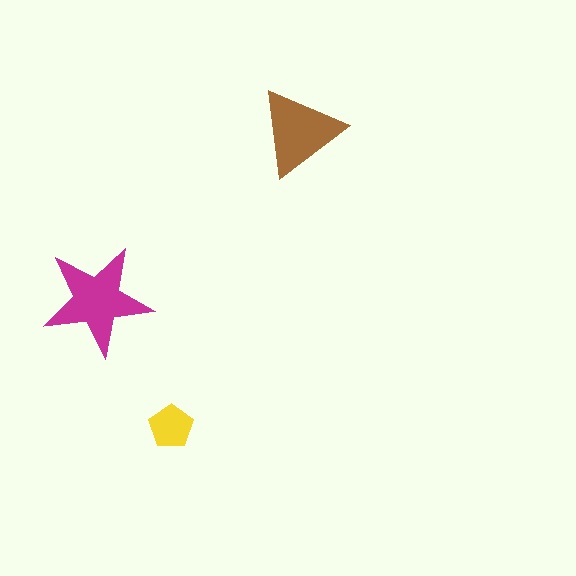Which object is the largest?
The magenta star.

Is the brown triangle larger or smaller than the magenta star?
Smaller.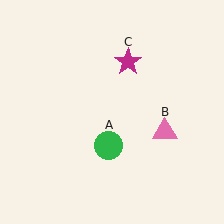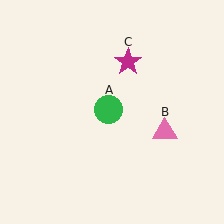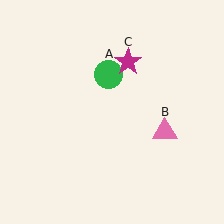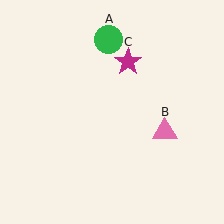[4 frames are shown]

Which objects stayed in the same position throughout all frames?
Pink triangle (object B) and magenta star (object C) remained stationary.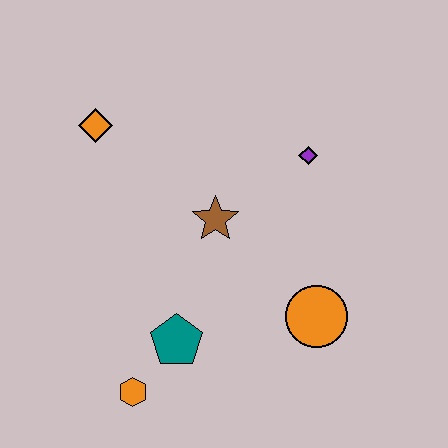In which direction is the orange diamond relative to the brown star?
The orange diamond is to the left of the brown star.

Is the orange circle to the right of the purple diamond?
Yes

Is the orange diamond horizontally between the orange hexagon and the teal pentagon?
No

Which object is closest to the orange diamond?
The brown star is closest to the orange diamond.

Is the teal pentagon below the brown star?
Yes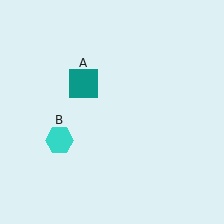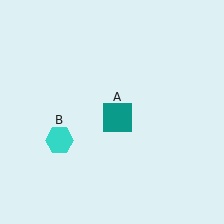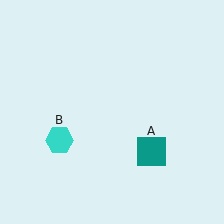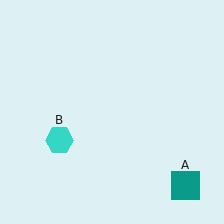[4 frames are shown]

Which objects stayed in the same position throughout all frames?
Cyan hexagon (object B) remained stationary.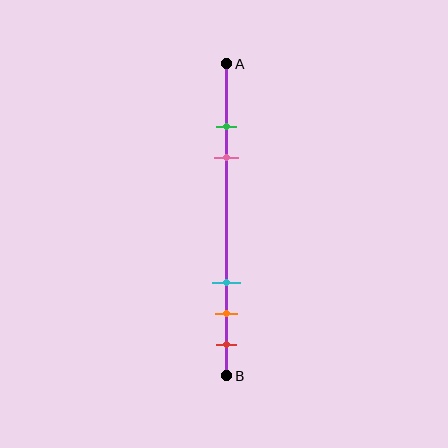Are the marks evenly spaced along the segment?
No, the marks are not evenly spaced.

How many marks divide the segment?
There are 5 marks dividing the segment.